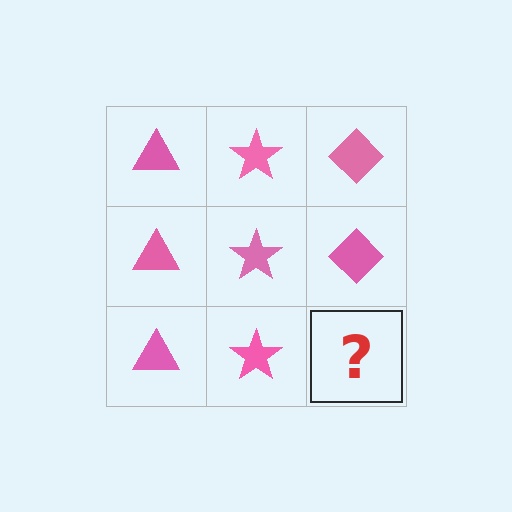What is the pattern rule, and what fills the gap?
The rule is that each column has a consistent shape. The gap should be filled with a pink diamond.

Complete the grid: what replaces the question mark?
The question mark should be replaced with a pink diamond.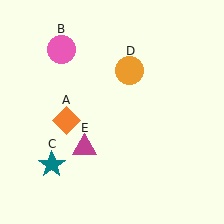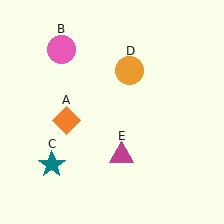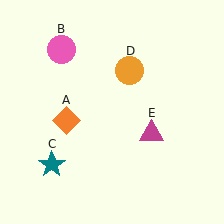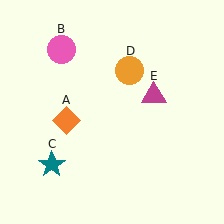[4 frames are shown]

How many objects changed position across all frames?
1 object changed position: magenta triangle (object E).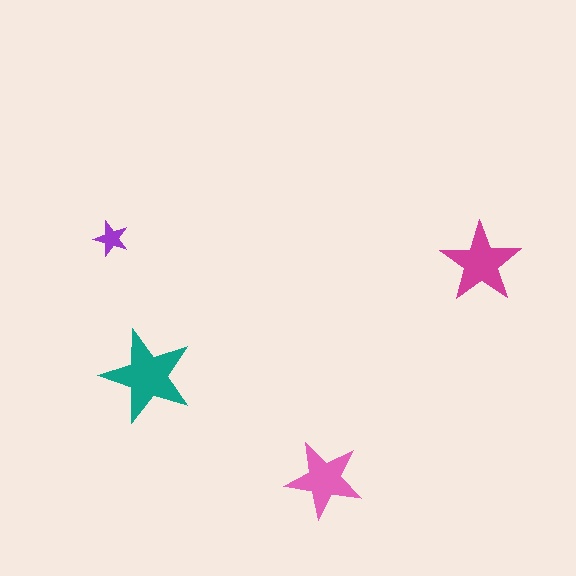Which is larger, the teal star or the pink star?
The teal one.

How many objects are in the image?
There are 4 objects in the image.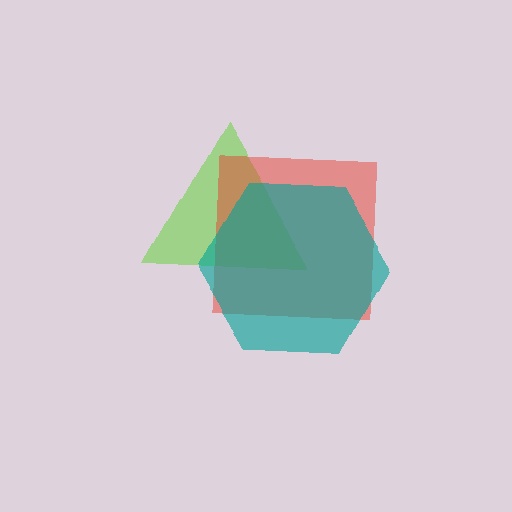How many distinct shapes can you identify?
There are 3 distinct shapes: a lime triangle, a red square, a teal hexagon.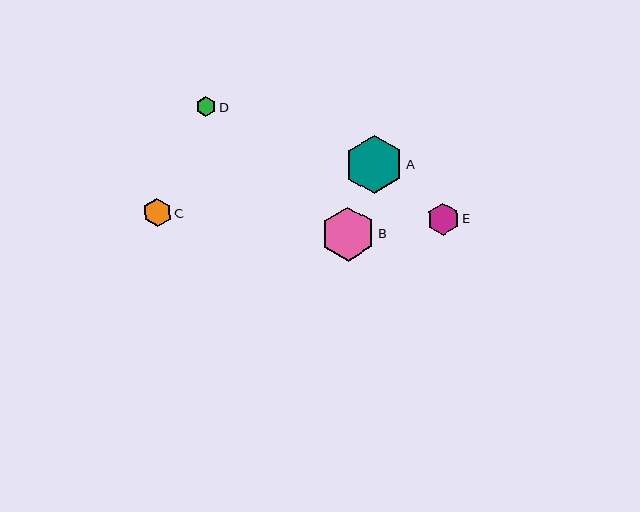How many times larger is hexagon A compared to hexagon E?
Hexagon A is approximately 1.8 times the size of hexagon E.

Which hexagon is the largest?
Hexagon A is the largest with a size of approximately 58 pixels.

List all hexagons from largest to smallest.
From largest to smallest: A, B, E, C, D.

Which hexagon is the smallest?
Hexagon D is the smallest with a size of approximately 20 pixels.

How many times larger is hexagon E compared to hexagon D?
Hexagon E is approximately 1.6 times the size of hexagon D.